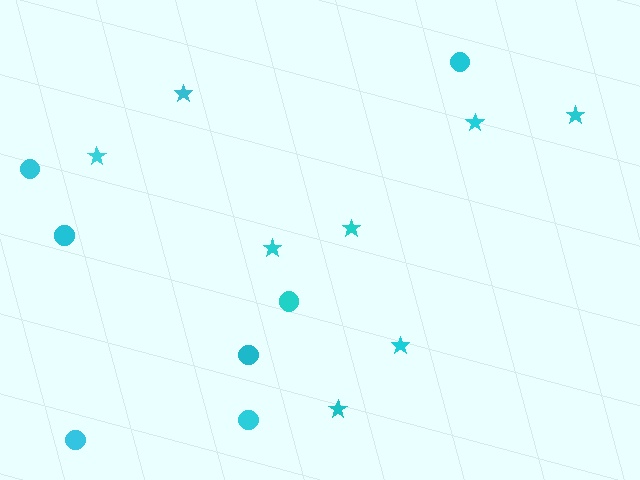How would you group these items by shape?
There are 2 groups: one group of circles (7) and one group of stars (8).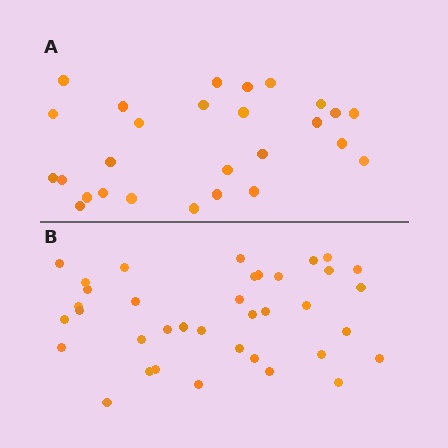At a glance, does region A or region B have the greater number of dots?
Region B (the bottom region) has more dots.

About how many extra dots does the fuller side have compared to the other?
Region B has roughly 10 or so more dots than region A.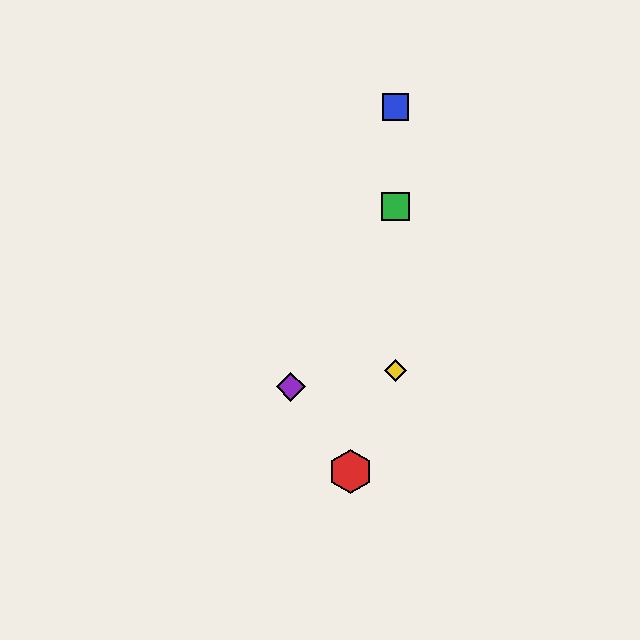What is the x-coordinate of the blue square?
The blue square is at x≈396.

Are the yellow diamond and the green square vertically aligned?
Yes, both are at x≈396.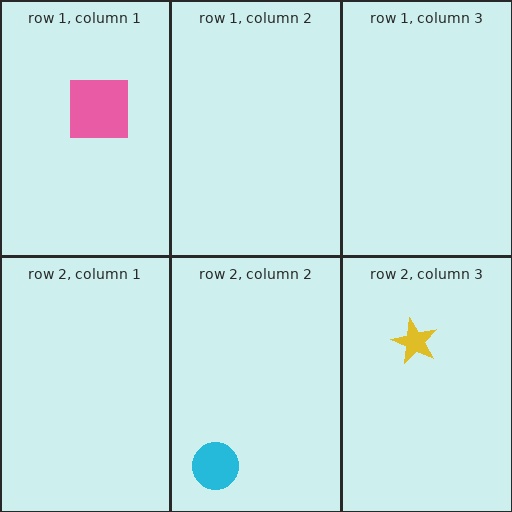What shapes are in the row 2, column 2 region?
The cyan circle.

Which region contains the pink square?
The row 1, column 1 region.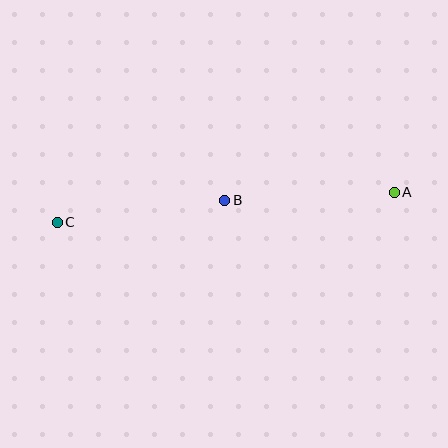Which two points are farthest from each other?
Points A and C are farthest from each other.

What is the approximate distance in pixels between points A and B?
The distance between A and B is approximately 170 pixels.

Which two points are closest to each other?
Points B and C are closest to each other.